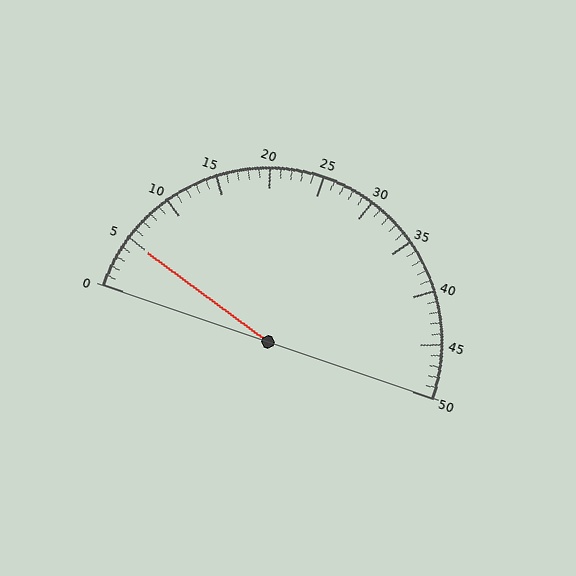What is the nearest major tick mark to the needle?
The nearest major tick mark is 5.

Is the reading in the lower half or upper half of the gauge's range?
The reading is in the lower half of the range (0 to 50).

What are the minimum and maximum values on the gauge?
The gauge ranges from 0 to 50.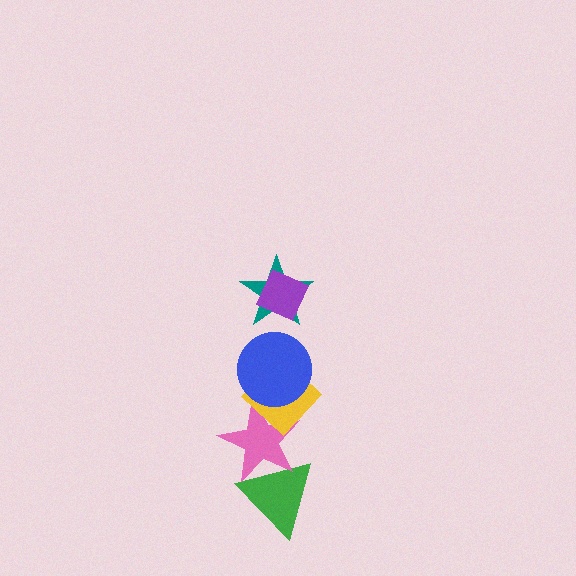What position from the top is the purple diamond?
The purple diamond is 1st from the top.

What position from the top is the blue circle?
The blue circle is 3rd from the top.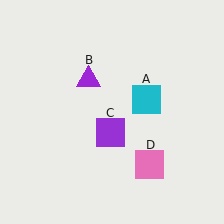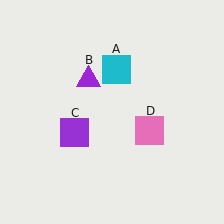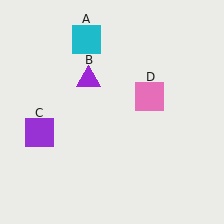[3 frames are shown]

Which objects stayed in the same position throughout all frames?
Purple triangle (object B) remained stationary.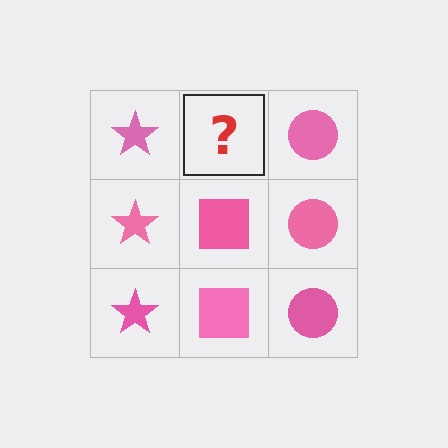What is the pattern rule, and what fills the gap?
The rule is that each column has a consistent shape. The gap should be filled with a pink square.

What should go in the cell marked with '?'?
The missing cell should contain a pink square.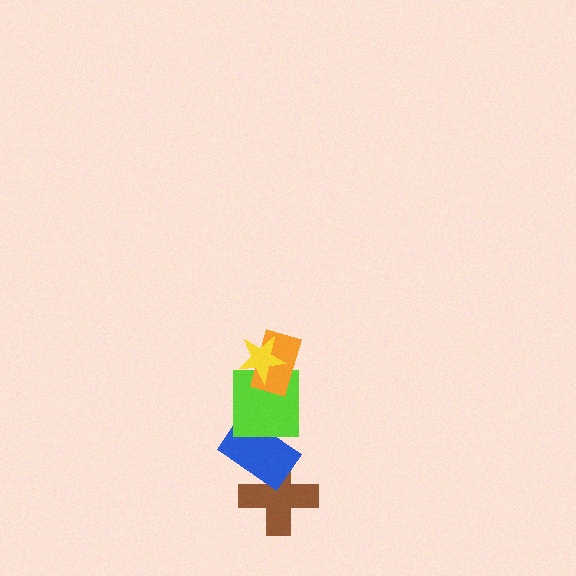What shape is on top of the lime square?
The orange rectangle is on top of the lime square.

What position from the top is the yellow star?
The yellow star is 1st from the top.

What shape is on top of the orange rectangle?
The yellow star is on top of the orange rectangle.